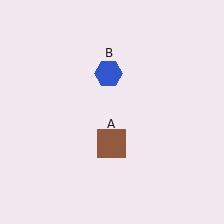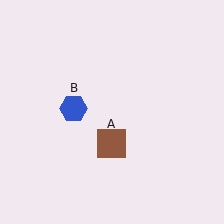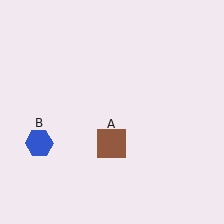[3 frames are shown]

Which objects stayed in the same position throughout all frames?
Brown square (object A) remained stationary.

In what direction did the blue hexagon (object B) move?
The blue hexagon (object B) moved down and to the left.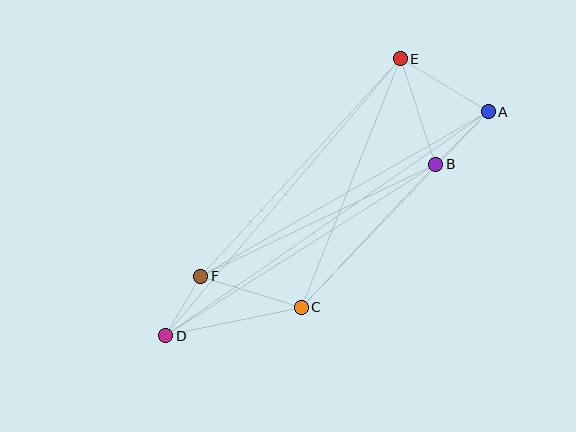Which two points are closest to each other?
Points D and F are closest to each other.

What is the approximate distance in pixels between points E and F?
The distance between E and F is approximately 295 pixels.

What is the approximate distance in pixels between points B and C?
The distance between B and C is approximately 197 pixels.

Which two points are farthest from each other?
Points A and D are farthest from each other.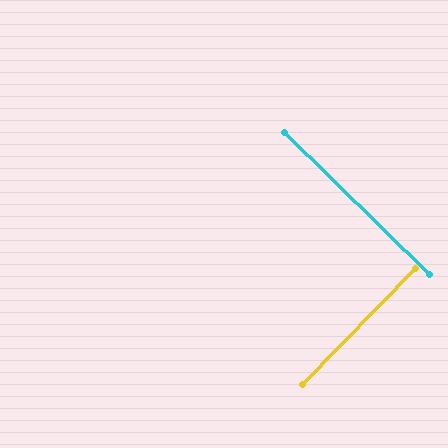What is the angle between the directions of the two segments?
Approximately 90 degrees.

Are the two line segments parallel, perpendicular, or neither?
Perpendicular — they meet at approximately 90°.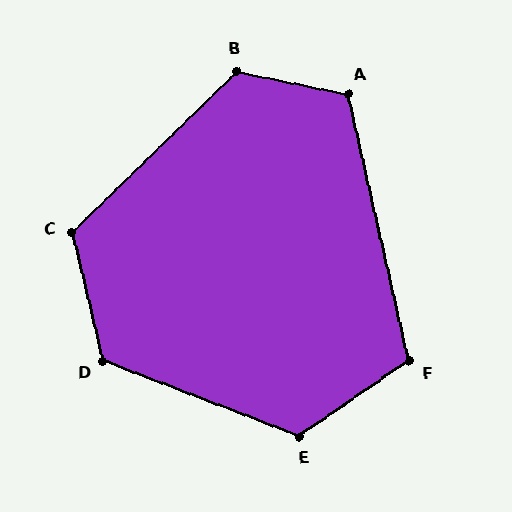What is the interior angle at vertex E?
Approximately 124 degrees (obtuse).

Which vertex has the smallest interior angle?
F, at approximately 112 degrees.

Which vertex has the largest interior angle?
D, at approximately 125 degrees.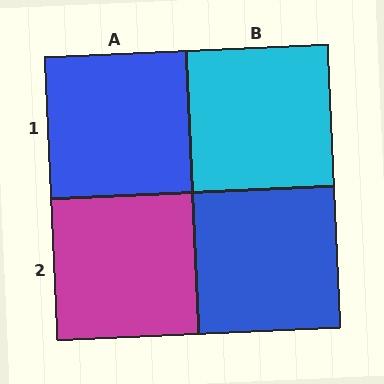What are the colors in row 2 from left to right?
Magenta, blue.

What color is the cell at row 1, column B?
Cyan.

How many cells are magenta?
1 cell is magenta.